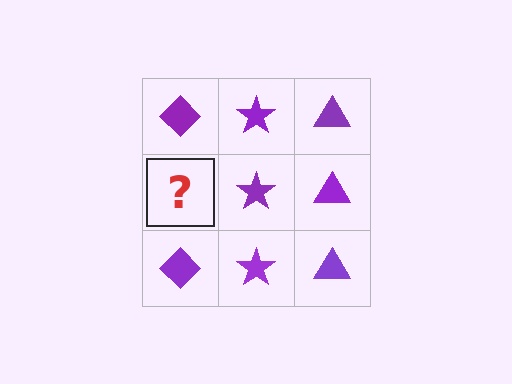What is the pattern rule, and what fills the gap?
The rule is that each column has a consistent shape. The gap should be filled with a purple diamond.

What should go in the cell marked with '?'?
The missing cell should contain a purple diamond.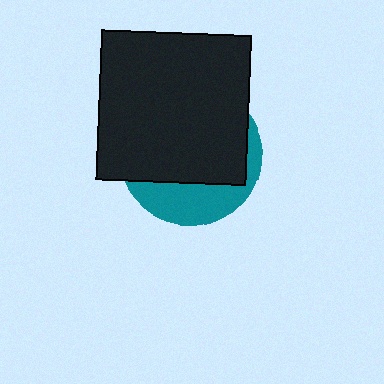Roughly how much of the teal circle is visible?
A small part of it is visible (roughly 30%).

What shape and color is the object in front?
The object in front is a black square.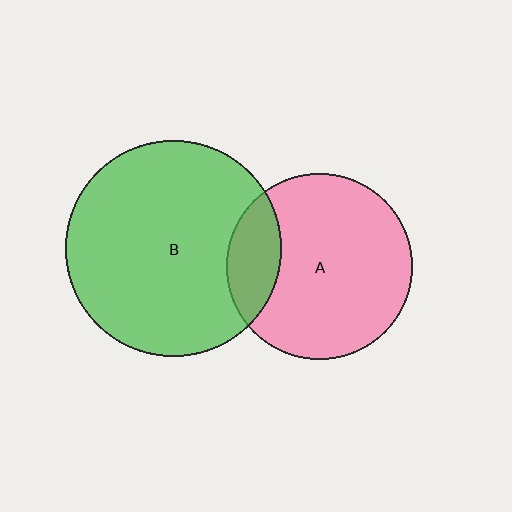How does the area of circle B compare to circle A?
Approximately 1.3 times.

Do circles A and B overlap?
Yes.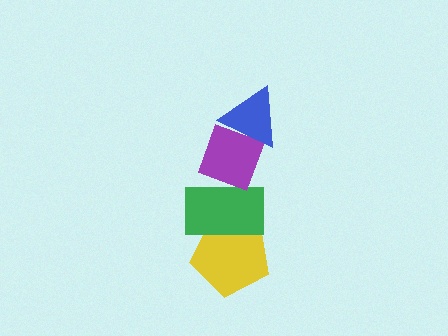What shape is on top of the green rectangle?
The purple diamond is on top of the green rectangle.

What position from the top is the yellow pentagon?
The yellow pentagon is 4th from the top.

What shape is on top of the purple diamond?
The blue triangle is on top of the purple diamond.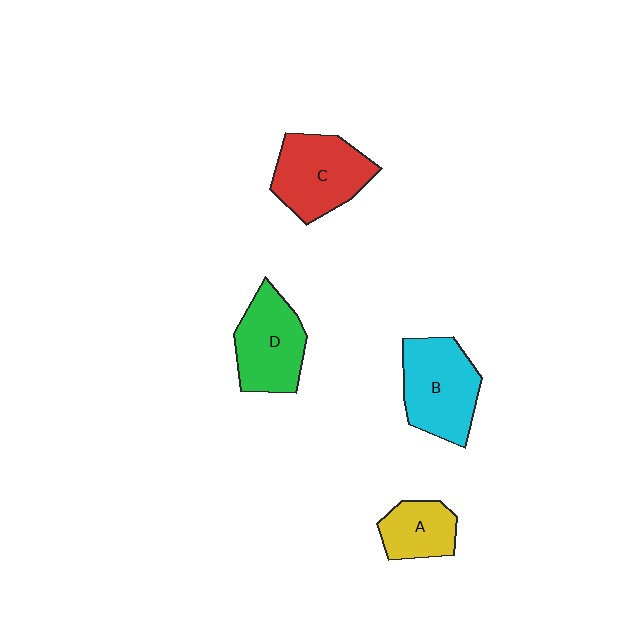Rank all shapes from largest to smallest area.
From largest to smallest: B (cyan), C (red), D (green), A (yellow).